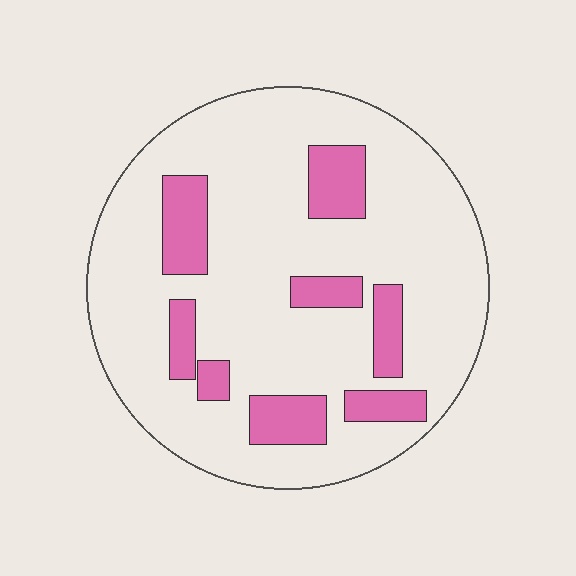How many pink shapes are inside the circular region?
8.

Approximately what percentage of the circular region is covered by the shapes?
Approximately 20%.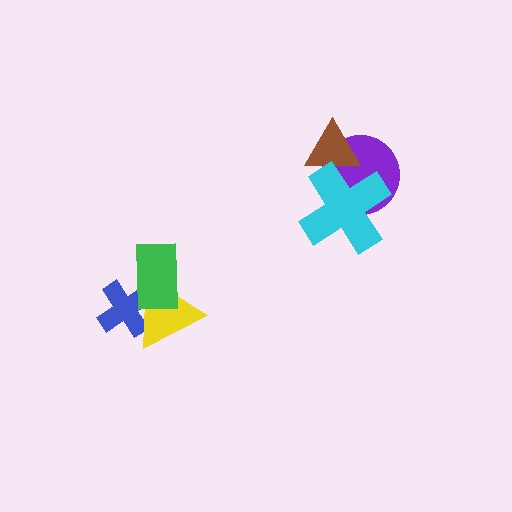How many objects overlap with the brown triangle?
2 objects overlap with the brown triangle.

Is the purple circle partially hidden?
Yes, it is partially covered by another shape.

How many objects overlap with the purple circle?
2 objects overlap with the purple circle.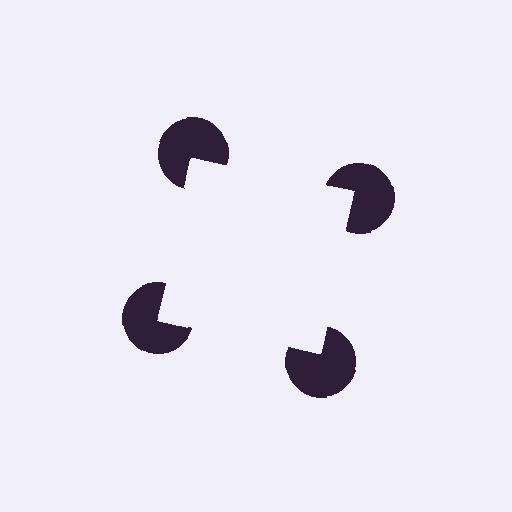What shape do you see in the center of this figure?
An illusory square — its edges are inferred from the aligned wedge cuts in the pac-man discs, not physically drawn.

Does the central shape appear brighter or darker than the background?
It typically appears slightly brighter than the background, even though no actual brightness change is drawn.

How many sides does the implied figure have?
4 sides.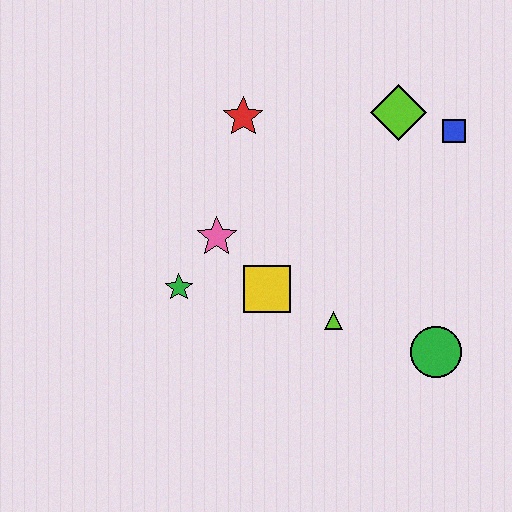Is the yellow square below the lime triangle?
No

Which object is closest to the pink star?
The green star is closest to the pink star.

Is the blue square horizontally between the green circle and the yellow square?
No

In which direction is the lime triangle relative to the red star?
The lime triangle is below the red star.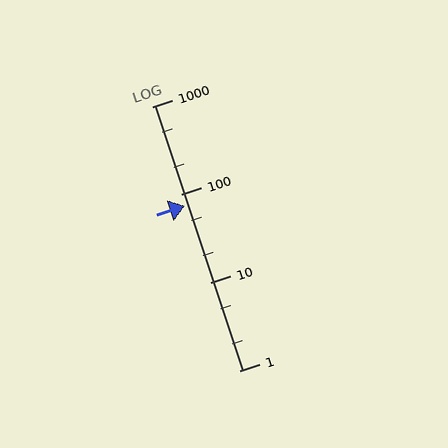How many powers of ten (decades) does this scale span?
The scale spans 3 decades, from 1 to 1000.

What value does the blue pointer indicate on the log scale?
The pointer indicates approximately 74.